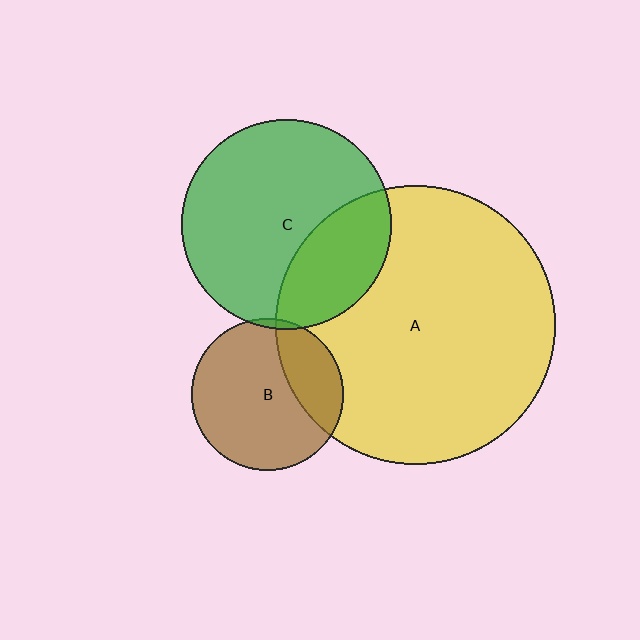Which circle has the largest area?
Circle A (yellow).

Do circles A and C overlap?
Yes.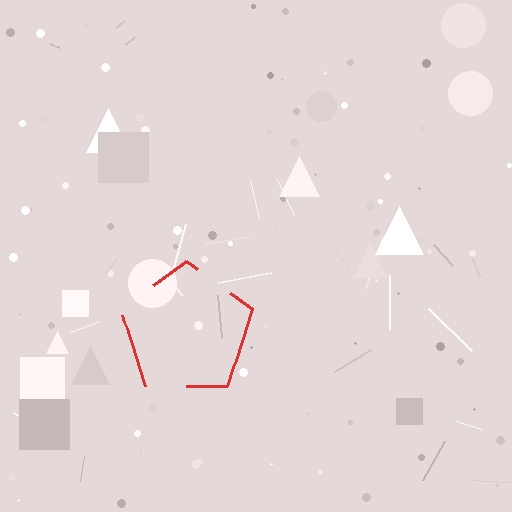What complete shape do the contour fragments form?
The contour fragments form a pentagon.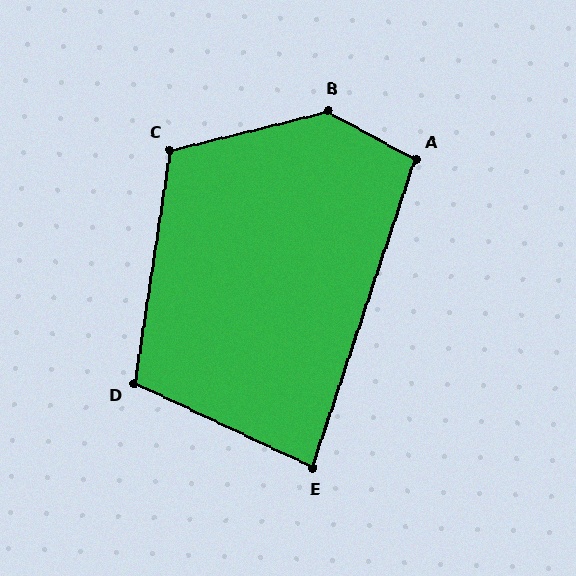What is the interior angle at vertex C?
Approximately 113 degrees (obtuse).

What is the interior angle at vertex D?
Approximately 106 degrees (obtuse).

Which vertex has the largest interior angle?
B, at approximately 137 degrees.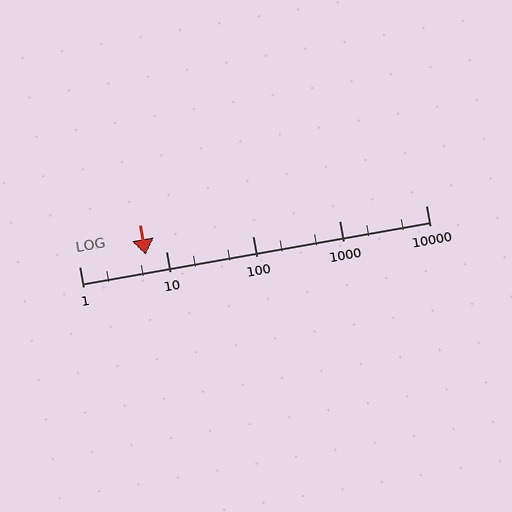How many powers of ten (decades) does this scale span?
The scale spans 4 decades, from 1 to 10000.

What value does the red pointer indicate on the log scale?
The pointer indicates approximately 5.9.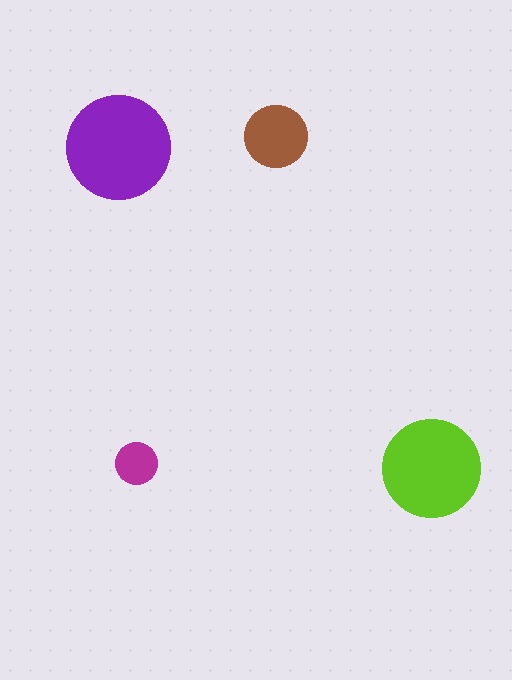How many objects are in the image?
There are 4 objects in the image.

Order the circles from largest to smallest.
the purple one, the lime one, the brown one, the magenta one.